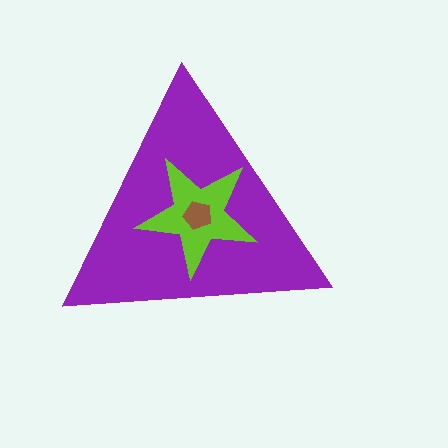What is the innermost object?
The brown pentagon.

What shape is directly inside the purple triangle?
The lime star.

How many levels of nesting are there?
3.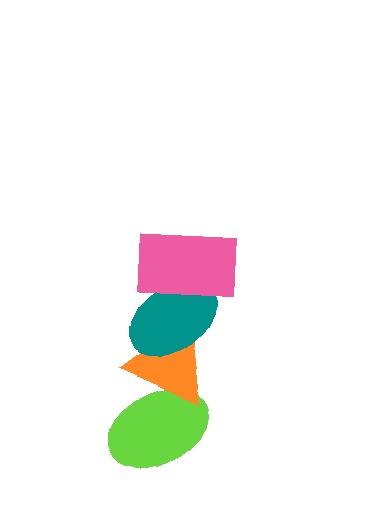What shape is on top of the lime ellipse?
The orange triangle is on top of the lime ellipse.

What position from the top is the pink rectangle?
The pink rectangle is 1st from the top.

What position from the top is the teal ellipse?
The teal ellipse is 2nd from the top.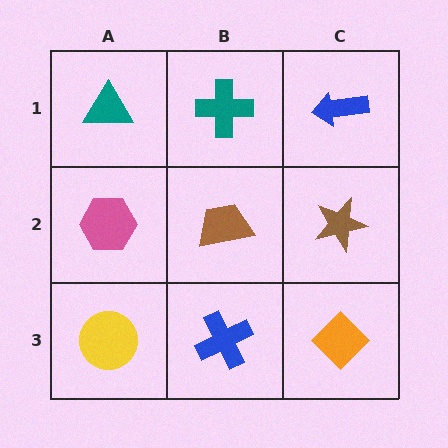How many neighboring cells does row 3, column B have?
3.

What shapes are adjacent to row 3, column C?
A brown star (row 2, column C), a blue cross (row 3, column B).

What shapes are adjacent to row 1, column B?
A brown trapezoid (row 2, column B), a teal triangle (row 1, column A), a blue arrow (row 1, column C).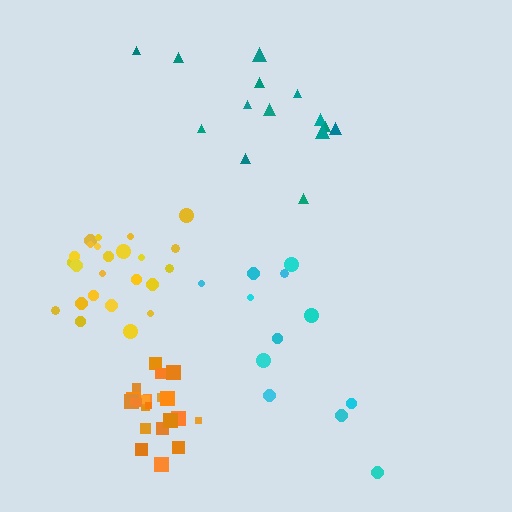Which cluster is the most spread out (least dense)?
Cyan.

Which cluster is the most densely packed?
Orange.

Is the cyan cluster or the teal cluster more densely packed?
Teal.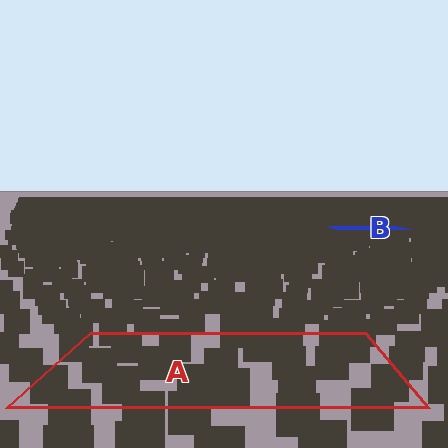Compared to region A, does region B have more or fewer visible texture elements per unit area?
Region B has more texture elements per unit area — they are packed more densely because it is farther away.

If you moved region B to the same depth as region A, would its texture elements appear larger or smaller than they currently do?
They would appear larger. At a closer depth, the same texture elements are projected at a bigger on-screen size.